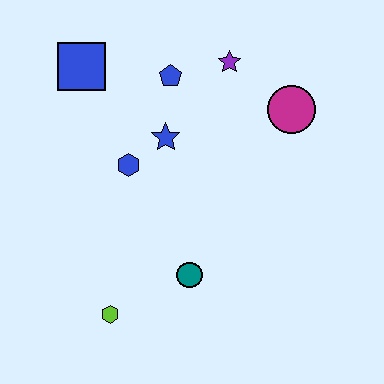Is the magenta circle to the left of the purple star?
No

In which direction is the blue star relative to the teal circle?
The blue star is above the teal circle.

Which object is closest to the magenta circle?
The purple star is closest to the magenta circle.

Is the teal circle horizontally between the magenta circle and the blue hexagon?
Yes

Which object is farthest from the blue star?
The lime hexagon is farthest from the blue star.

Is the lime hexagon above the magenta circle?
No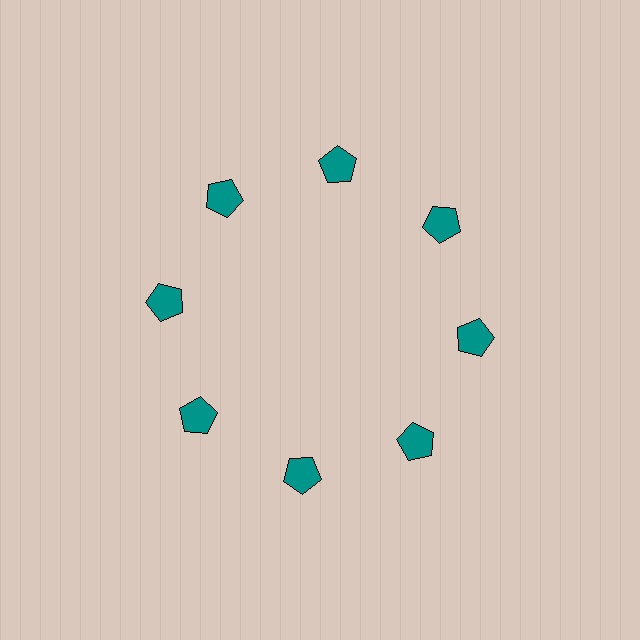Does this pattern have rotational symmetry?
Yes, this pattern has 8-fold rotational symmetry. It looks the same after rotating 45 degrees around the center.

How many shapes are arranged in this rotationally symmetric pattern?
There are 8 shapes, arranged in 8 groups of 1.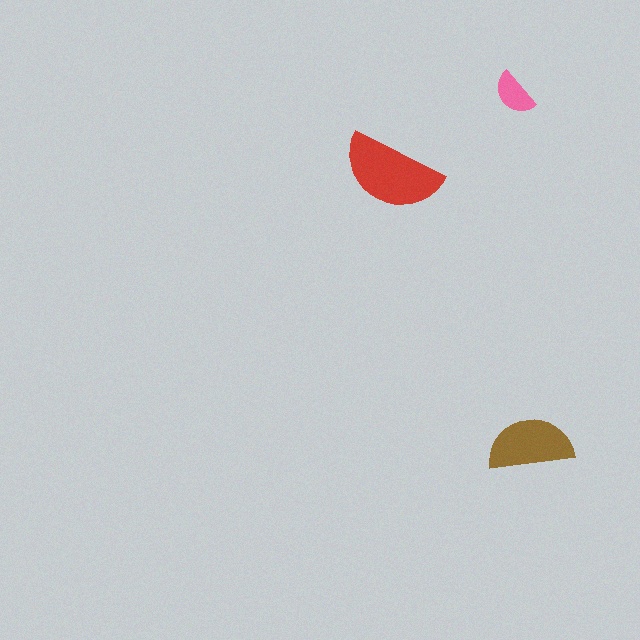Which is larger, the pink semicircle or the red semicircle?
The red one.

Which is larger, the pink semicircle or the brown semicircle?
The brown one.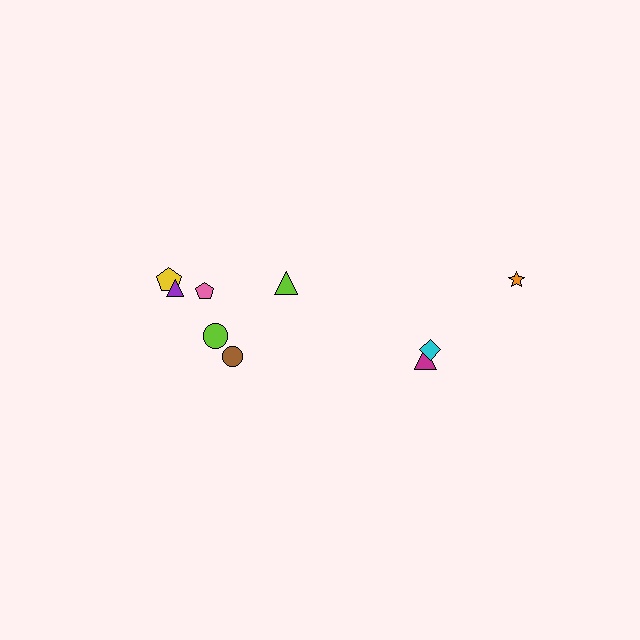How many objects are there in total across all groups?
There are 10 objects.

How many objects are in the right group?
There are 3 objects.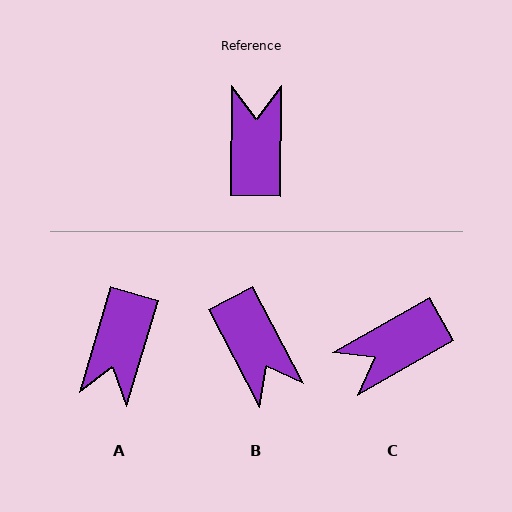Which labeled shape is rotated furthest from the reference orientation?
A, about 164 degrees away.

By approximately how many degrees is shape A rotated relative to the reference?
Approximately 164 degrees counter-clockwise.